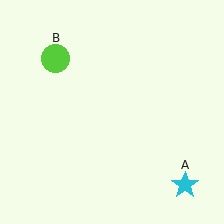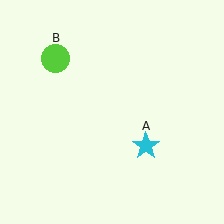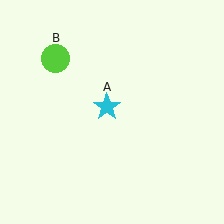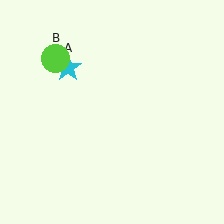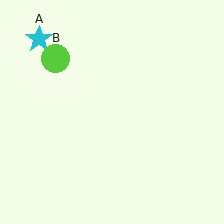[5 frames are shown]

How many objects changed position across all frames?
1 object changed position: cyan star (object A).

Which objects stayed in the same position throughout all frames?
Lime circle (object B) remained stationary.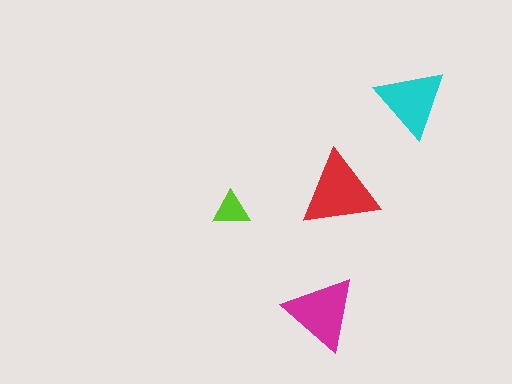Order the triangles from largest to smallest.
the red one, the magenta one, the cyan one, the lime one.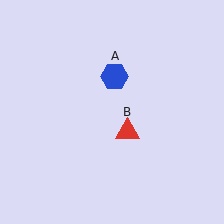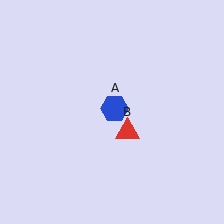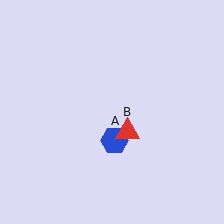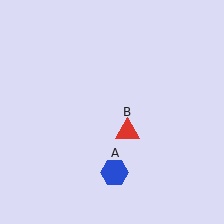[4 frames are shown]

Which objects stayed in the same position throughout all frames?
Red triangle (object B) remained stationary.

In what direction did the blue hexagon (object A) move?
The blue hexagon (object A) moved down.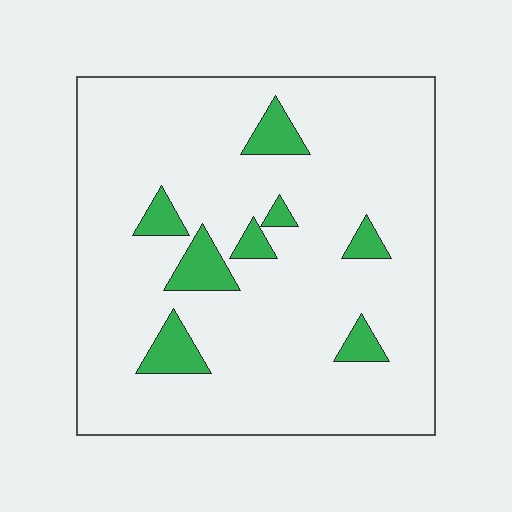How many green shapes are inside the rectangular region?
8.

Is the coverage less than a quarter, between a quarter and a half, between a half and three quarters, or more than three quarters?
Less than a quarter.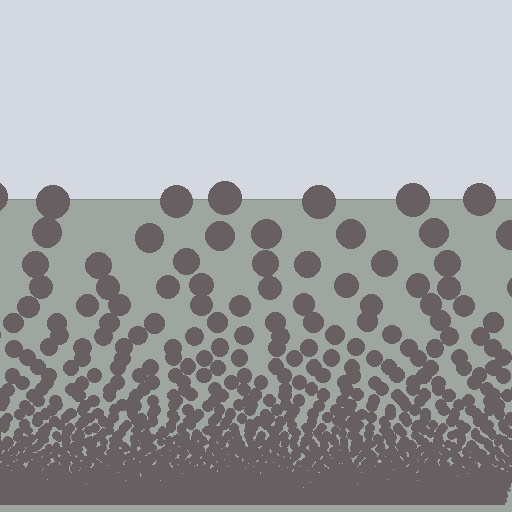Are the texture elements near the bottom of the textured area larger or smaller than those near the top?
Smaller. The gradient is inverted — elements near the bottom are smaller and denser.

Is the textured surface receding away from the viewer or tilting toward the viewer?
The surface appears to tilt toward the viewer. Texture elements get larger and sparser toward the top.